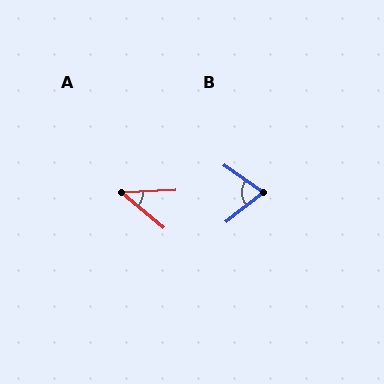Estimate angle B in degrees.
Approximately 73 degrees.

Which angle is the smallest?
A, at approximately 43 degrees.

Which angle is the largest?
B, at approximately 73 degrees.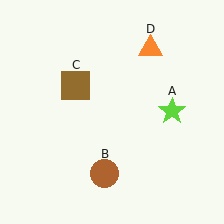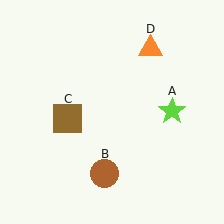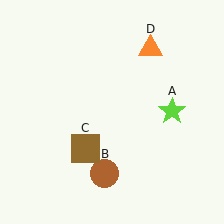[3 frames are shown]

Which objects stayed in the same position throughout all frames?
Lime star (object A) and brown circle (object B) and orange triangle (object D) remained stationary.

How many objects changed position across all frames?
1 object changed position: brown square (object C).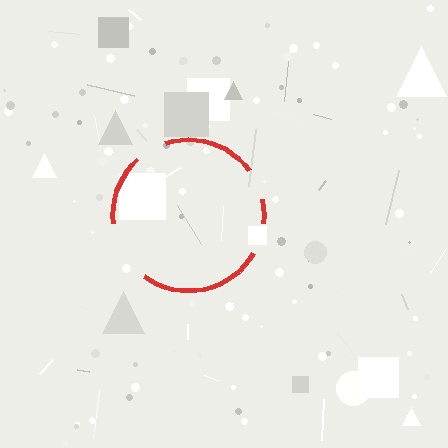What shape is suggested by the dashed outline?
The dashed outline suggests a circle.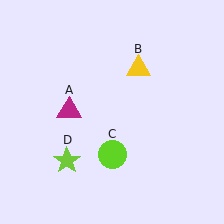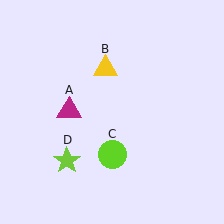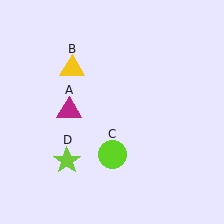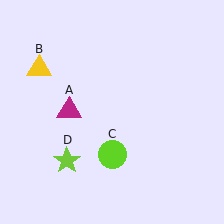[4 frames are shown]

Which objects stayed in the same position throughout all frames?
Magenta triangle (object A) and lime circle (object C) and lime star (object D) remained stationary.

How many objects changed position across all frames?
1 object changed position: yellow triangle (object B).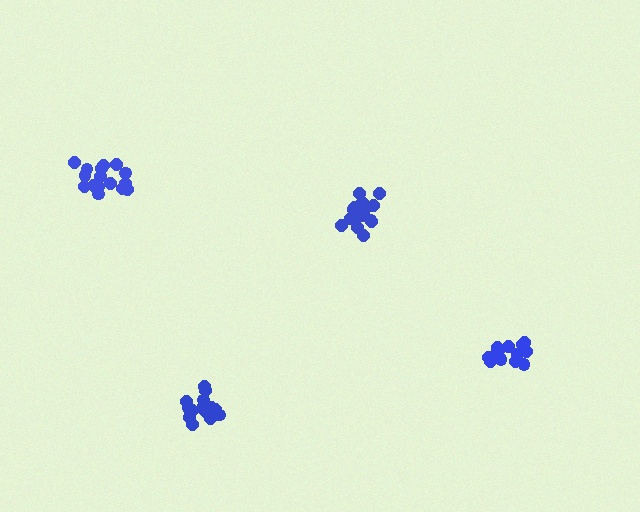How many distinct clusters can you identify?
There are 4 distinct clusters.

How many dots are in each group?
Group 1: 18 dots, Group 2: 15 dots, Group 3: 13 dots, Group 4: 16 dots (62 total).